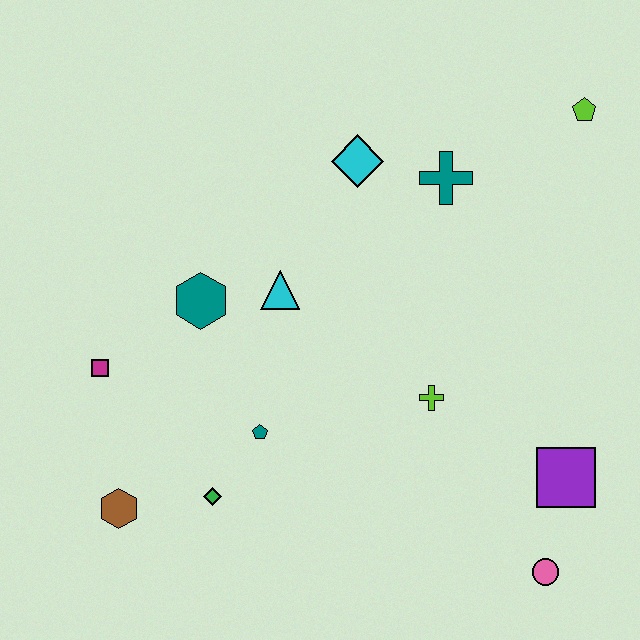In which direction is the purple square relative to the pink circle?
The purple square is above the pink circle.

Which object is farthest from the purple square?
The magenta square is farthest from the purple square.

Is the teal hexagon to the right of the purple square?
No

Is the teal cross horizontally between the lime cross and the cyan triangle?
No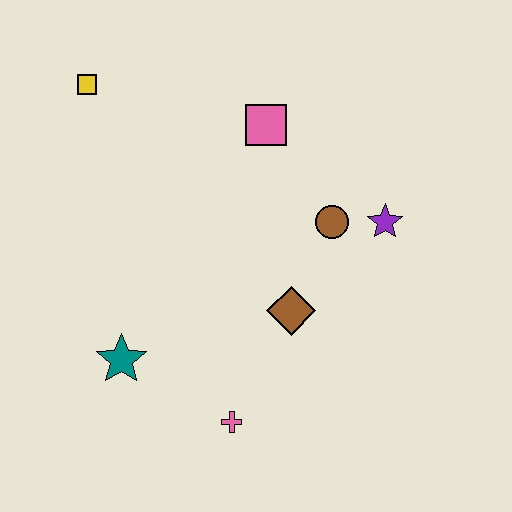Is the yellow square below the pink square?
No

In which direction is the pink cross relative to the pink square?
The pink cross is below the pink square.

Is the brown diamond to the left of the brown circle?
Yes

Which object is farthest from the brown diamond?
The yellow square is farthest from the brown diamond.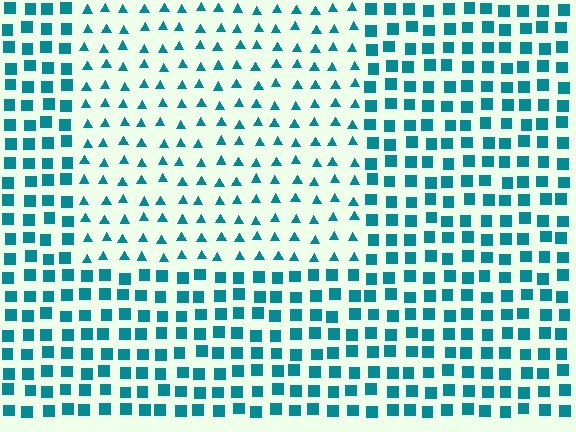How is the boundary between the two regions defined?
The boundary is defined by a change in element shape: triangles inside vs. squares outside. All elements share the same color and spacing.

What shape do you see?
I see a rectangle.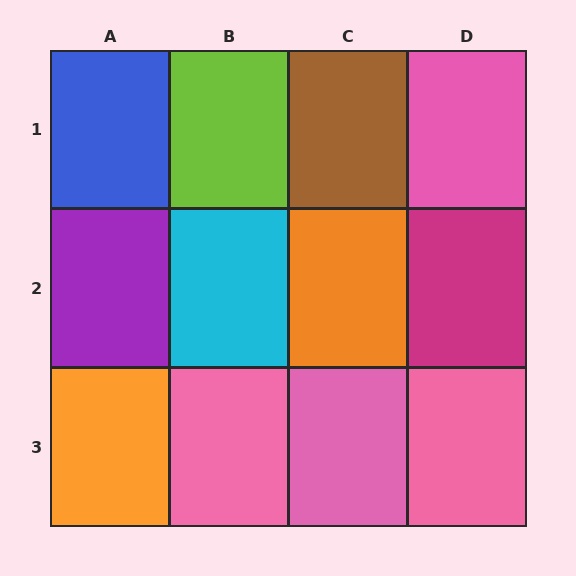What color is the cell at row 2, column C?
Orange.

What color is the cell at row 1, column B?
Lime.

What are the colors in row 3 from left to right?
Orange, pink, pink, pink.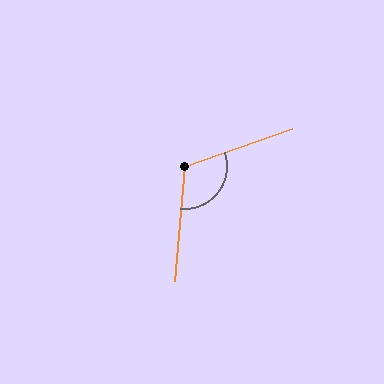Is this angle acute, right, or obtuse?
It is obtuse.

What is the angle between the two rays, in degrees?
Approximately 114 degrees.